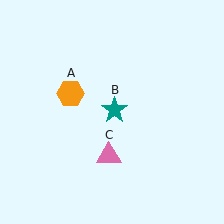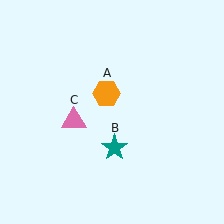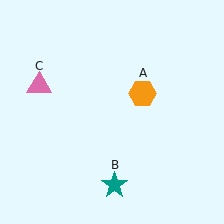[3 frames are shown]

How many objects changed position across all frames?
3 objects changed position: orange hexagon (object A), teal star (object B), pink triangle (object C).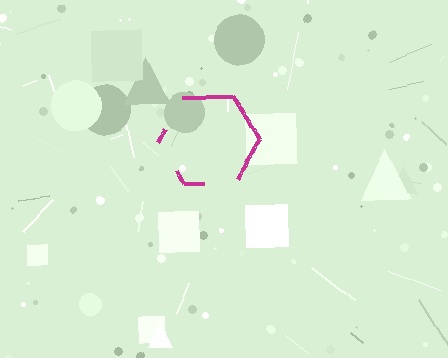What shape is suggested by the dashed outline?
The dashed outline suggests a hexagon.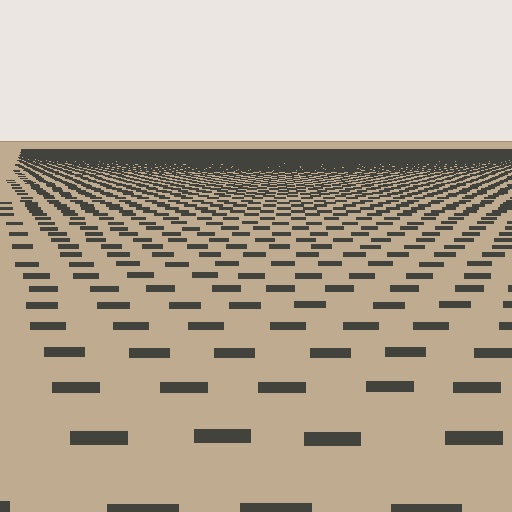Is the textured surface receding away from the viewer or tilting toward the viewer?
The surface is receding away from the viewer. Texture elements get smaller and denser toward the top.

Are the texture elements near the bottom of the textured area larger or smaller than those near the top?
Larger. Near the bottom, elements are closer to the viewer and appear at a bigger on-screen size.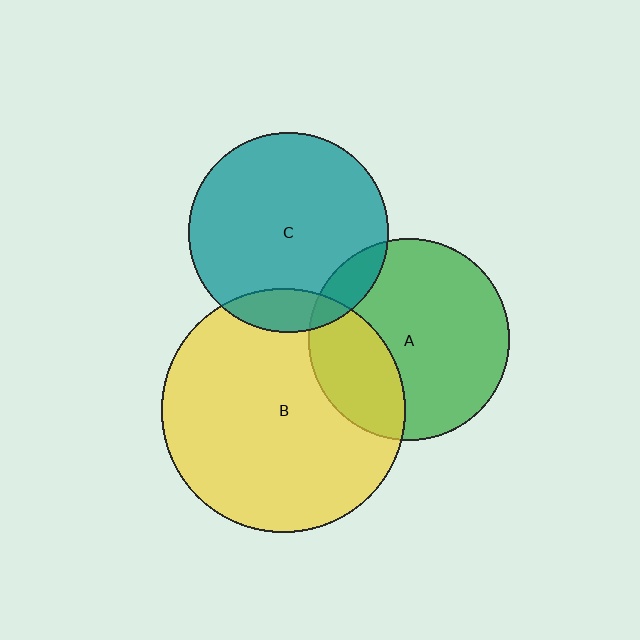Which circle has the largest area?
Circle B (yellow).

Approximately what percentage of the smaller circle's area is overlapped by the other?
Approximately 10%.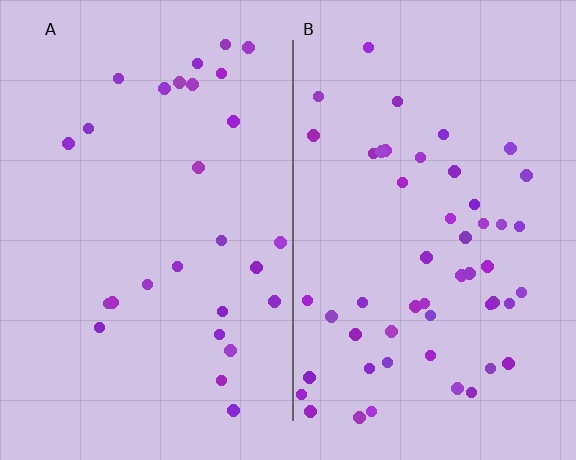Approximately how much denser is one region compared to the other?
Approximately 1.9× — region B over region A.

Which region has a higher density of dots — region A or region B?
B (the right).